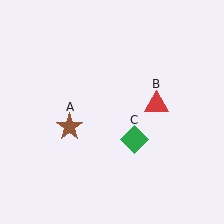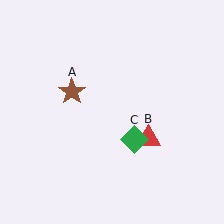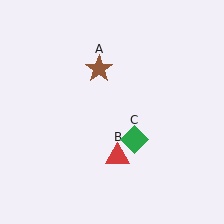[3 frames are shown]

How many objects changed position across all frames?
2 objects changed position: brown star (object A), red triangle (object B).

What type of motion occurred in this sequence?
The brown star (object A), red triangle (object B) rotated clockwise around the center of the scene.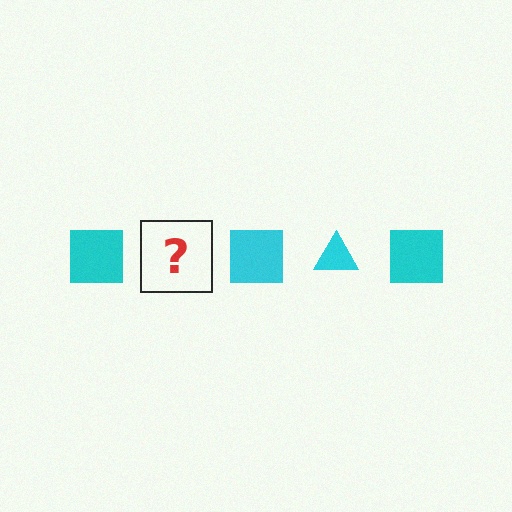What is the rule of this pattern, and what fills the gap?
The rule is that the pattern cycles through square, triangle shapes in cyan. The gap should be filled with a cyan triangle.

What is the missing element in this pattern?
The missing element is a cyan triangle.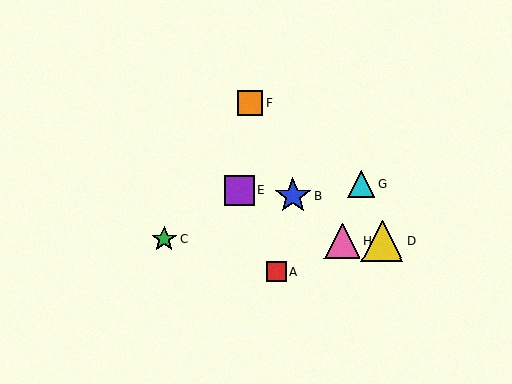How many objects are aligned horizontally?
3 objects (C, D, H) are aligned horizontally.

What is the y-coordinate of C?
Object C is at y≈239.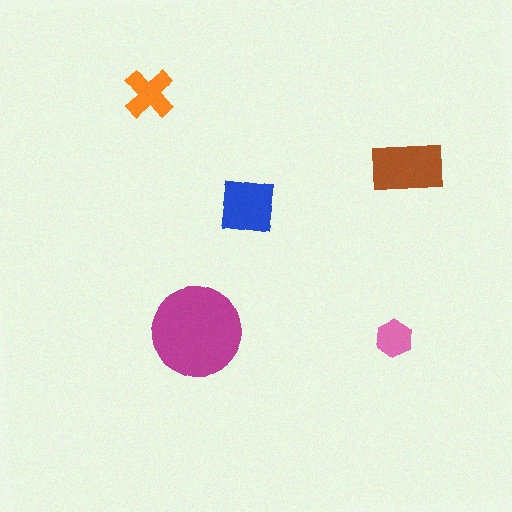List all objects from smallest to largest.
The pink hexagon, the orange cross, the blue square, the brown rectangle, the magenta circle.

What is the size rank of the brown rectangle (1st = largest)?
2nd.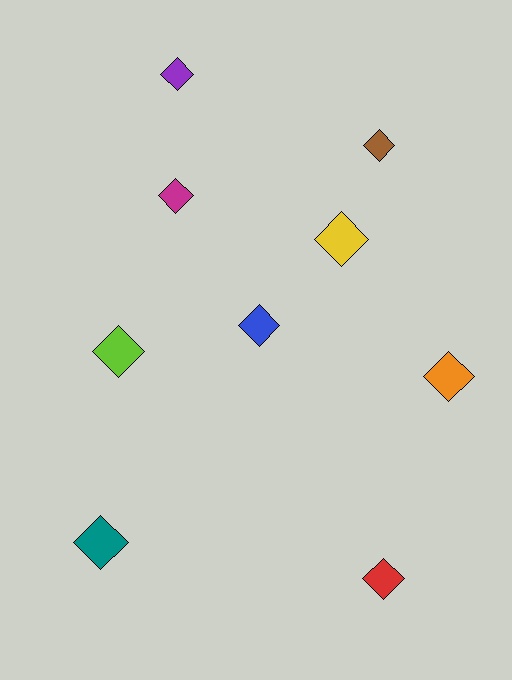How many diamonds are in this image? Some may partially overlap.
There are 9 diamonds.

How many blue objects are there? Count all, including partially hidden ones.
There is 1 blue object.